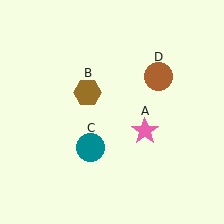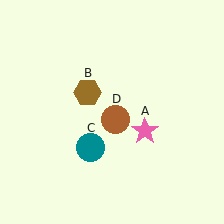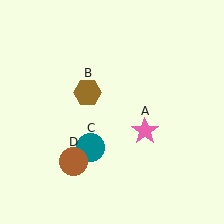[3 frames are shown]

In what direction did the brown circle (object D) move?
The brown circle (object D) moved down and to the left.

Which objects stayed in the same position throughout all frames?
Pink star (object A) and brown hexagon (object B) and teal circle (object C) remained stationary.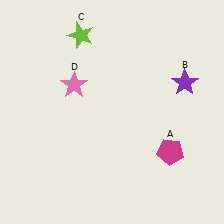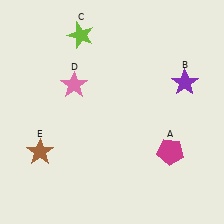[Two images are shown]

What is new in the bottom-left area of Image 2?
A brown star (E) was added in the bottom-left area of Image 2.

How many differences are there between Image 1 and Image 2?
There is 1 difference between the two images.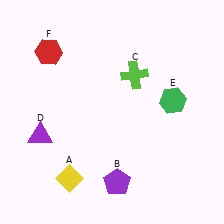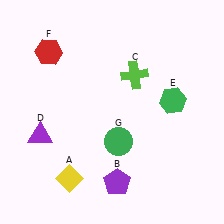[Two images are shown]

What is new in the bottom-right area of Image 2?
A green circle (G) was added in the bottom-right area of Image 2.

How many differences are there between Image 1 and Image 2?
There is 1 difference between the two images.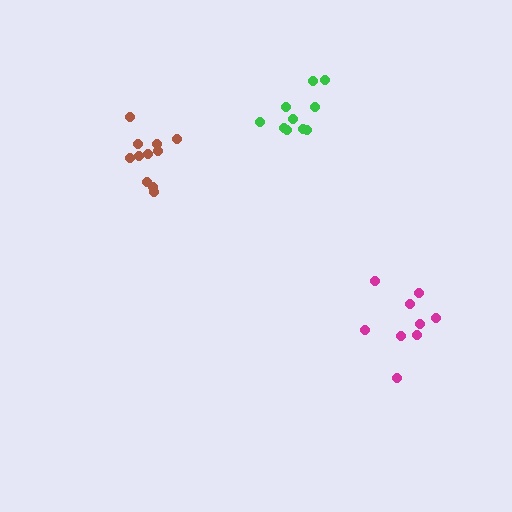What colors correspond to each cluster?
The clusters are colored: brown, magenta, green.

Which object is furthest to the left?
The brown cluster is leftmost.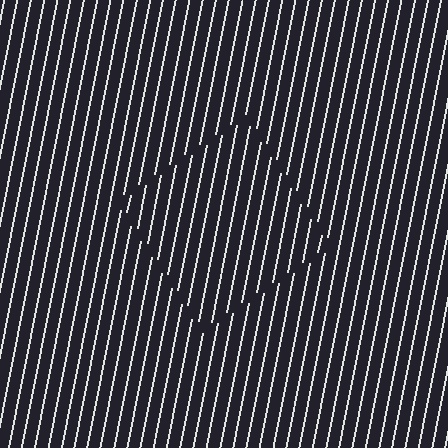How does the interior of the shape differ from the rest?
The interior of the shape contains the same grating, shifted by half a period — the contour is defined by the phase discontinuity where line-ends from the inner and outer gratings abut.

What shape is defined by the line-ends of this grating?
An illusory square. The interior of the shape contains the same grating, shifted by half a period — the contour is defined by the phase discontinuity where line-ends from the inner and outer gratings abut.